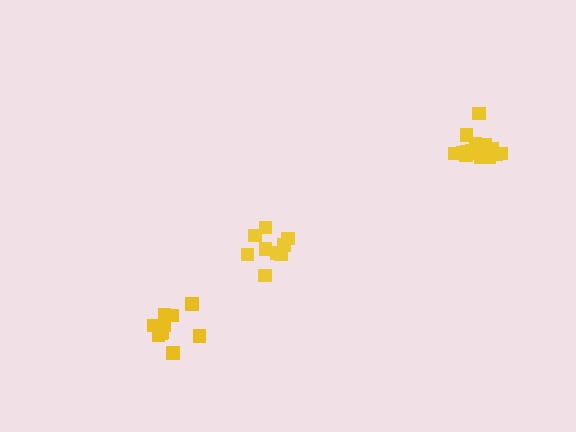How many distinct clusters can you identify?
There are 3 distinct clusters.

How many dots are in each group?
Group 1: 10 dots, Group 2: 15 dots, Group 3: 10 dots (35 total).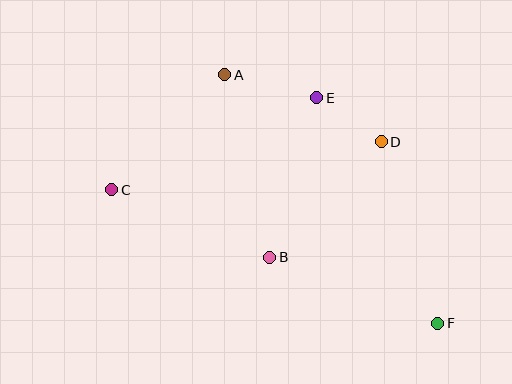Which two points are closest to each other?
Points D and E are closest to each other.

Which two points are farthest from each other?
Points C and F are farthest from each other.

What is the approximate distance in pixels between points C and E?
The distance between C and E is approximately 225 pixels.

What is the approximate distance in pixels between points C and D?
The distance between C and D is approximately 274 pixels.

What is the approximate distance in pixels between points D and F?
The distance between D and F is approximately 190 pixels.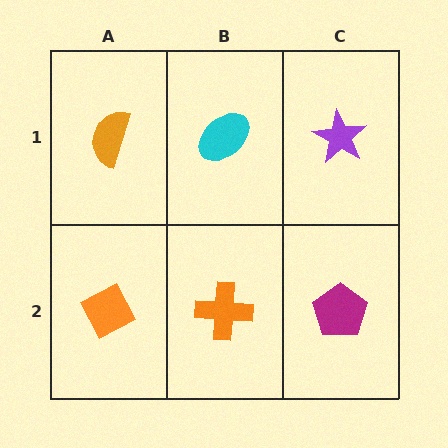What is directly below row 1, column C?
A magenta pentagon.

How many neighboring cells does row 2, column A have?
2.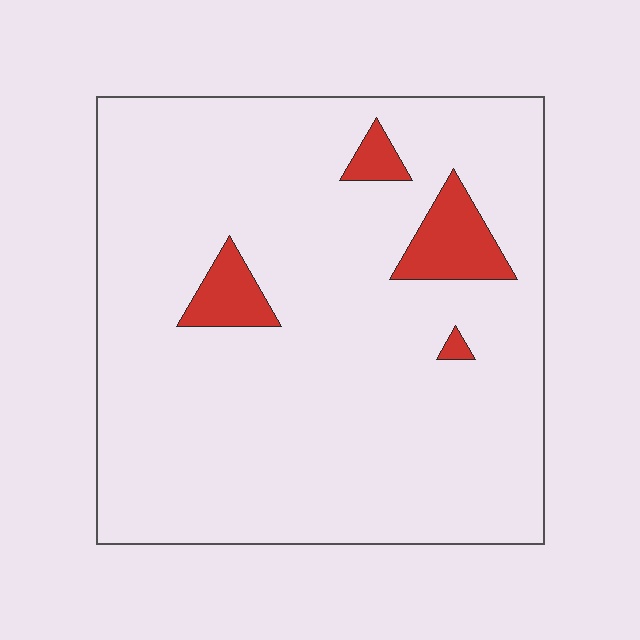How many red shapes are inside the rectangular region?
4.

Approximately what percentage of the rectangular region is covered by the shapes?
Approximately 10%.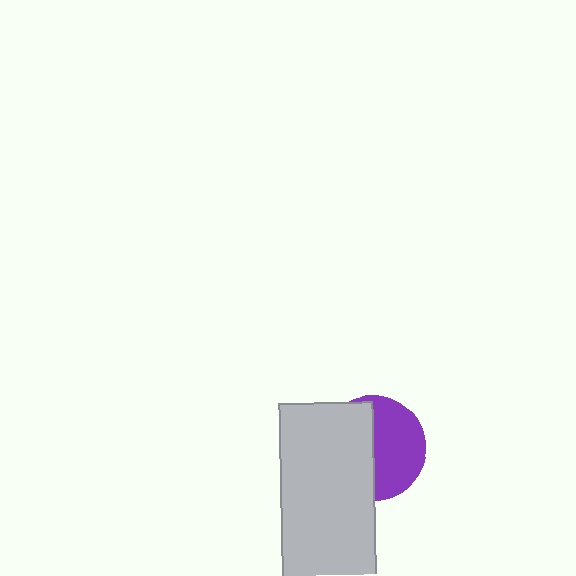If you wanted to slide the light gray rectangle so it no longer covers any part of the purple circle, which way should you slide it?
Slide it left — that is the most direct way to separate the two shapes.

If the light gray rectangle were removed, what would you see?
You would see the complete purple circle.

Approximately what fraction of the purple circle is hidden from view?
Roughly 50% of the purple circle is hidden behind the light gray rectangle.